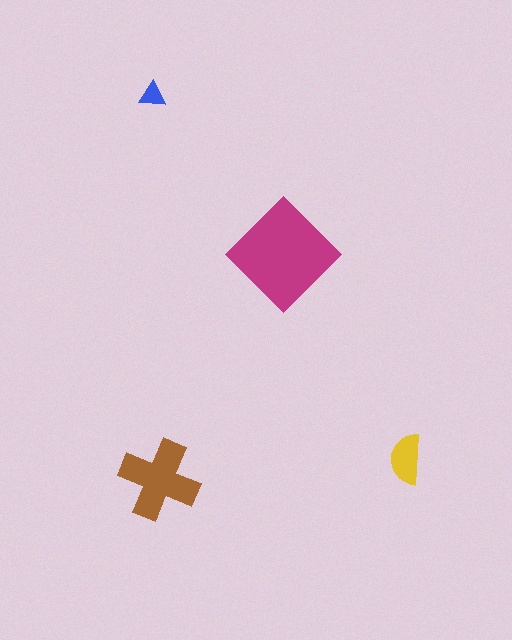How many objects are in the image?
There are 4 objects in the image.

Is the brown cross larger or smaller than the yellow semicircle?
Larger.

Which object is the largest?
The magenta diamond.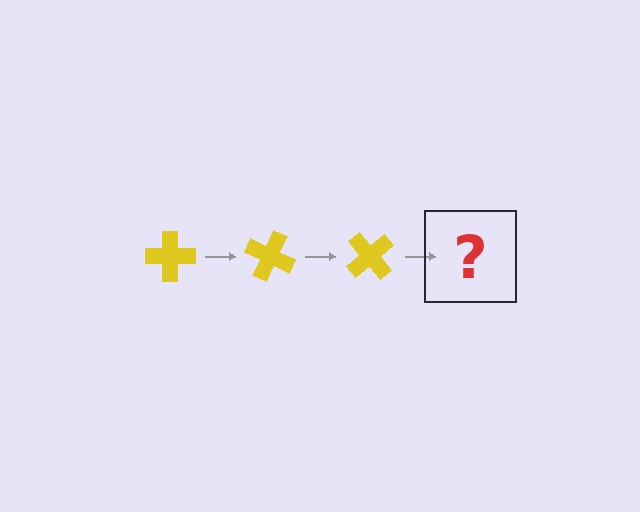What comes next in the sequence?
The next element should be a yellow cross rotated 75 degrees.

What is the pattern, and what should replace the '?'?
The pattern is that the cross rotates 25 degrees each step. The '?' should be a yellow cross rotated 75 degrees.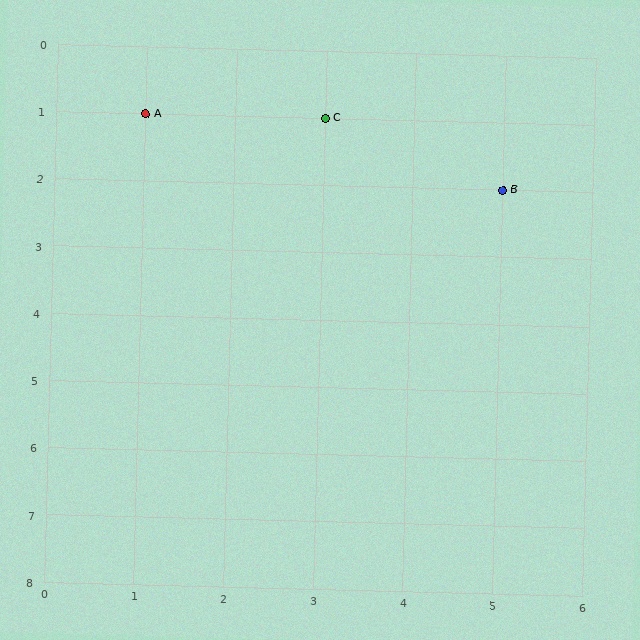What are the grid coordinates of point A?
Point A is at grid coordinates (1, 1).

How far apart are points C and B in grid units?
Points C and B are 2 columns and 1 row apart (about 2.2 grid units diagonally).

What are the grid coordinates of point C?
Point C is at grid coordinates (3, 1).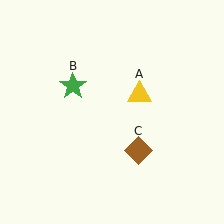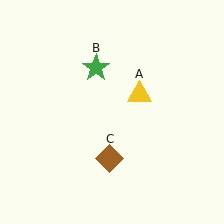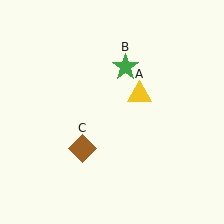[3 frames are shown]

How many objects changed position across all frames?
2 objects changed position: green star (object B), brown diamond (object C).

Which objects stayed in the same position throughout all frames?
Yellow triangle (object A) remained stationary.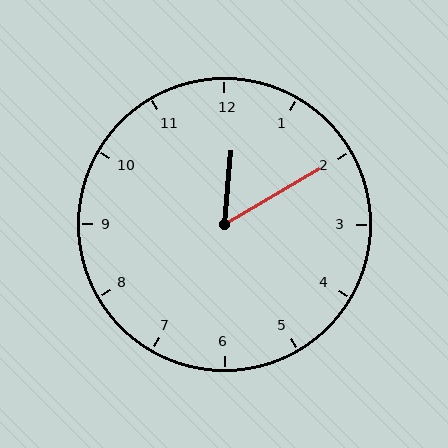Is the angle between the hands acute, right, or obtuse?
It is acute.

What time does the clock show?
12:10.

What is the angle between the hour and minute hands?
Approximately 55 degrees.